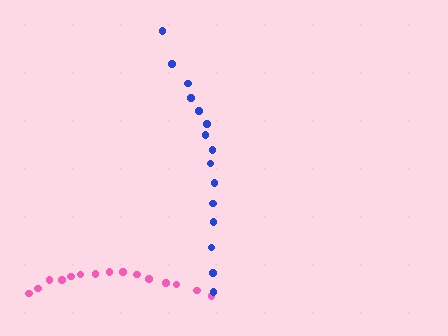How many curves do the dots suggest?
There are 2 distinct paths.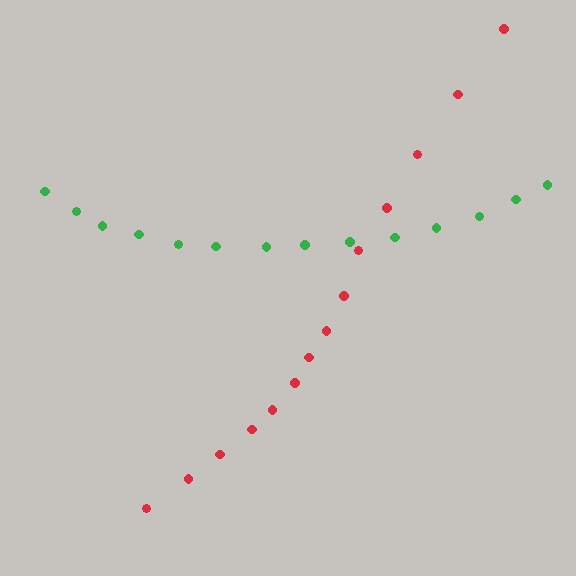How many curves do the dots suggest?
There are 2 distinct paths.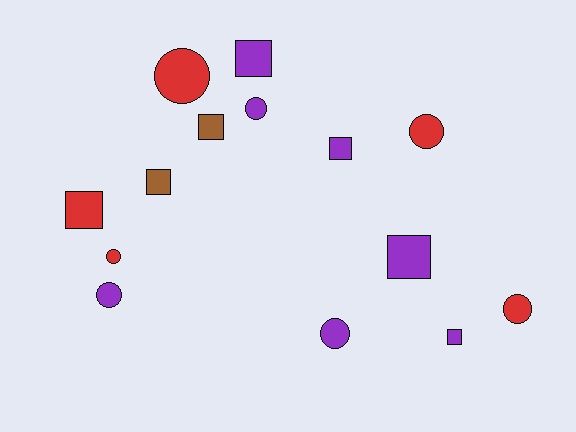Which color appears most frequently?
Purple, with 7 objects.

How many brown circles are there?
There are no brown circles.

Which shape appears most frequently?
Circle, with 7 objects.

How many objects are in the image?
There are 14 objects.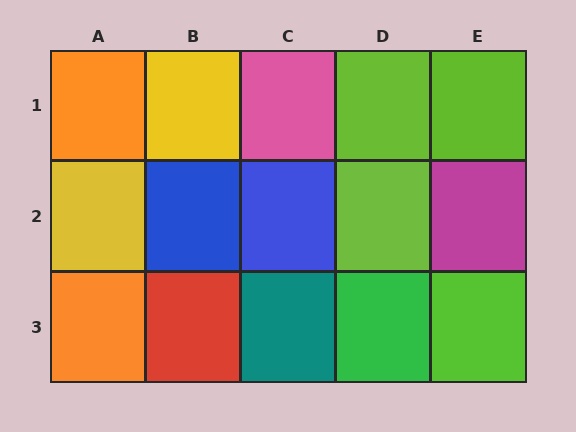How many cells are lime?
4 cells are lime.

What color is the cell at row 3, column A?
Orange.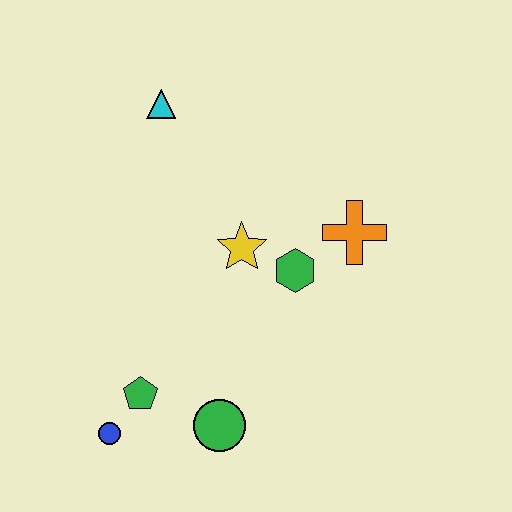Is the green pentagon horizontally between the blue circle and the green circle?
Yes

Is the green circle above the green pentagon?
No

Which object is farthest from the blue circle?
The cyan triangle is farthest from the blue circle.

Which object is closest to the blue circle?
The green pentagon is closest to the blue circle.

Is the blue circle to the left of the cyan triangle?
Yes